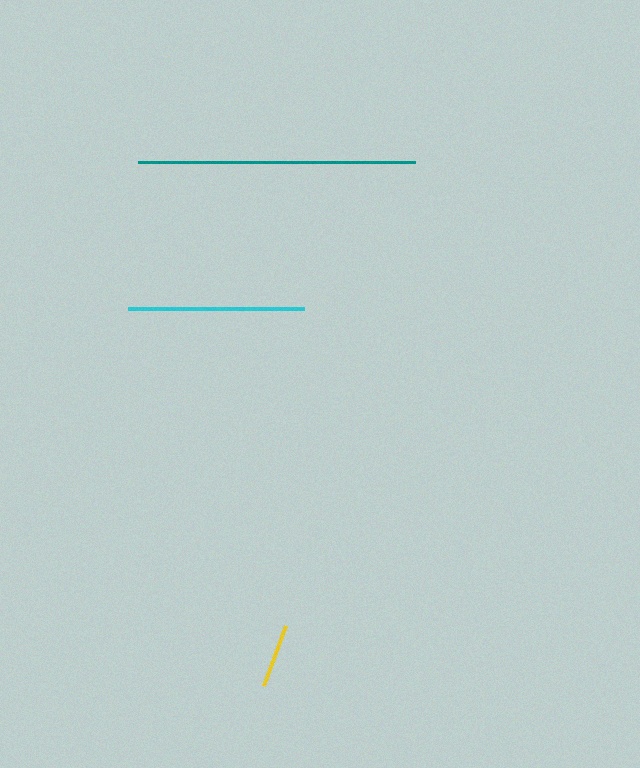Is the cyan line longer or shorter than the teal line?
The teal line is longer than the cyan line.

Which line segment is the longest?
The teal line is the longest at approximately 277 pixels.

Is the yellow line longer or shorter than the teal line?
The teal line is longer than the yellow line.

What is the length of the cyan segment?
The cyan segment is approximately 176 pixels long.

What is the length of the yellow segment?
The yellow segment is approximately 64 pixels long.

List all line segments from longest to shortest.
From longest to shortest: teal, cyan, yellow.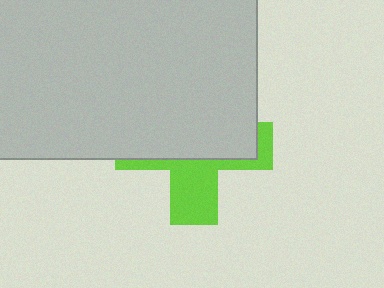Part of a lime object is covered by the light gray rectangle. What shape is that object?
It is a cross.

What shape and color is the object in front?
The object in front is a light gray rectangle.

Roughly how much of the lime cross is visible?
A small part of it is visible (roughly 38%).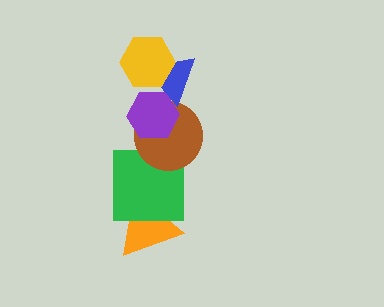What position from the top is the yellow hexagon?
The yellow hexagon is 1st from the top.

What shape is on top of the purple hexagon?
The blue triangle is on top of the purple hexagon.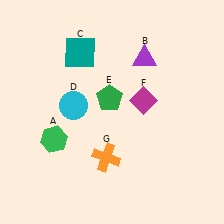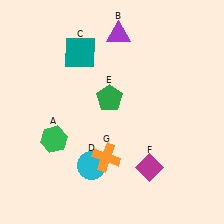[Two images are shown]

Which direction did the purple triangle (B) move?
The purple triangle (B) moved left.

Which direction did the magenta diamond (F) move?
The magenta diamond (F) moved down.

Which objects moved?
The objects that moved are: the purple triangle (B), the cyan circle (D), the magenta diamond (F).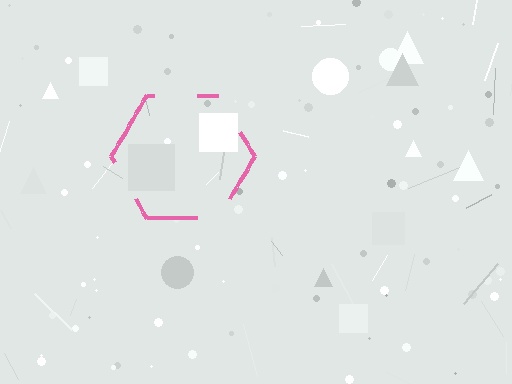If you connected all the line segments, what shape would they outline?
They would outline a hexagon.